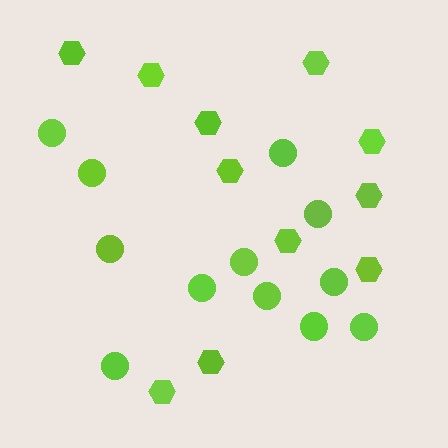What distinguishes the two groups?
There are 2 groups: one group of hexagons (11) and one group of circles (12).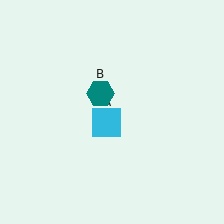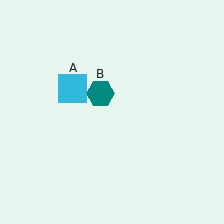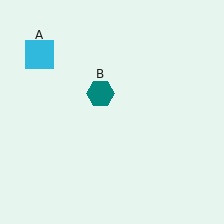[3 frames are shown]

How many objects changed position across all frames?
1 object changed position: cyan square (object A).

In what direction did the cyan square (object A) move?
The cyan square (object A) moved up and to the left.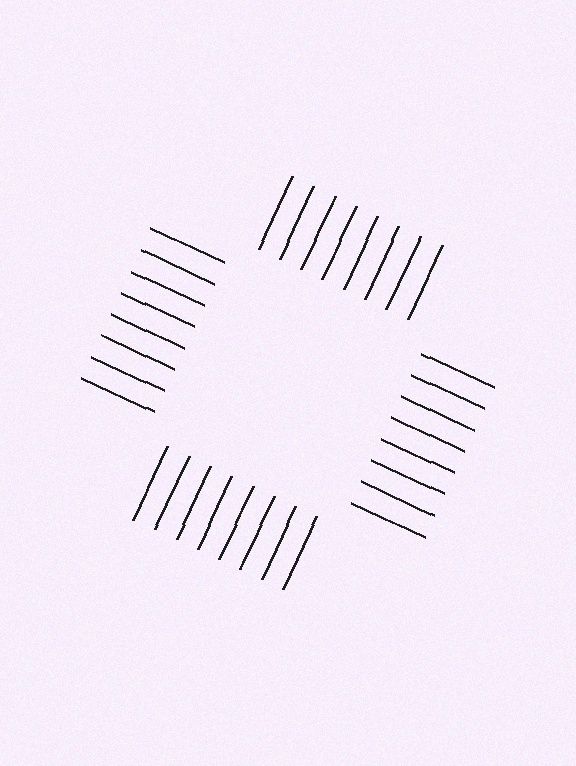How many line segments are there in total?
32 — 8 along each of the 4 edges.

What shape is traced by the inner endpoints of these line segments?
An illusory square — the line segments terminate on its edges but no continuous stroke is drawn.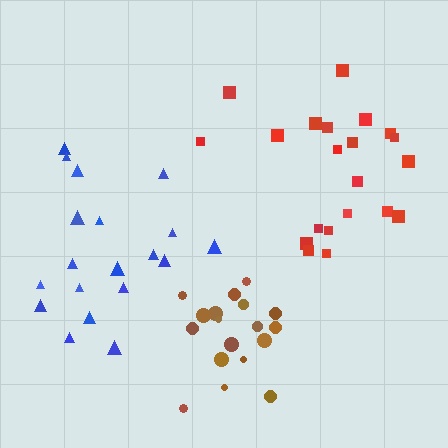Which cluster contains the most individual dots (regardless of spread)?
Red (21).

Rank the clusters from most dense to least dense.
brown, red, blue.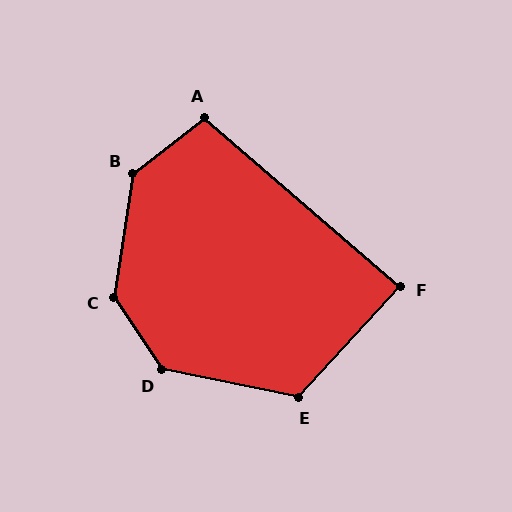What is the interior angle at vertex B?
Approximately 137 degrees (obtuse).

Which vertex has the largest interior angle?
C, at approximately 138 degrees.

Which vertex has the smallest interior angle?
F, at approximately 88 degrees.